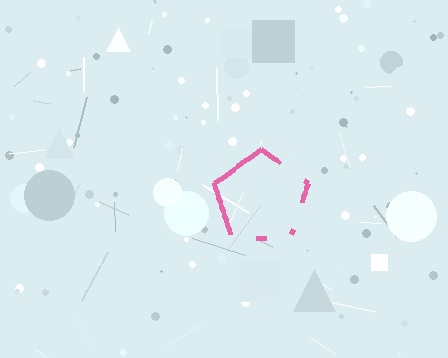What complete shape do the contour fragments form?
The contour fragments form a pentagon.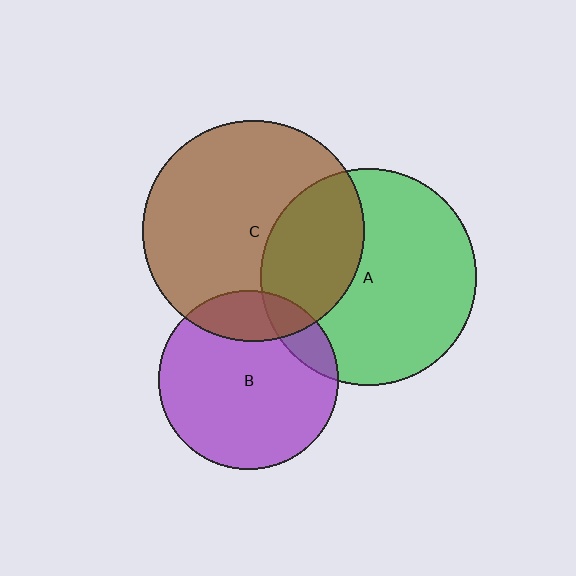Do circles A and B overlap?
Yes.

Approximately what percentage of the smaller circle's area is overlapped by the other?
Approximately 15%.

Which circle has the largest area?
Circle C (brown).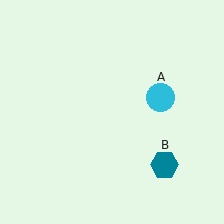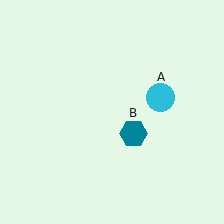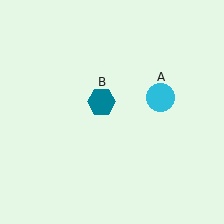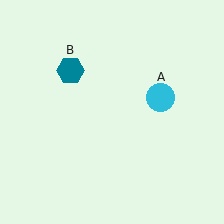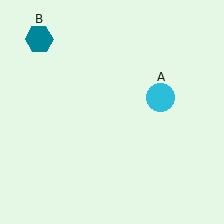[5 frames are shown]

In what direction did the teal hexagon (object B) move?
The teal hexagon (object B) moved up and to the left.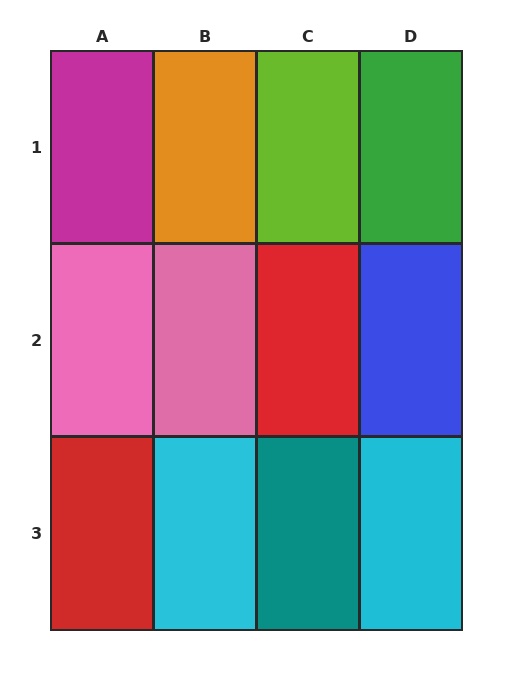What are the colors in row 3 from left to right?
Red, cyan, teal, cyan.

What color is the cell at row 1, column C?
Lime.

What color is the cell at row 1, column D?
Green.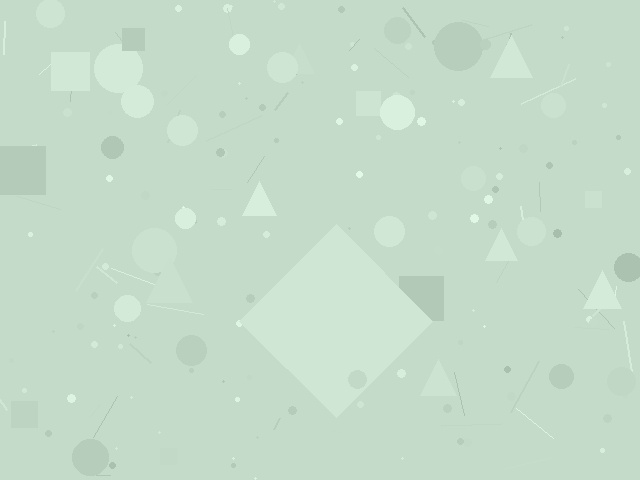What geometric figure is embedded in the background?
A diamond is embedded in the background.